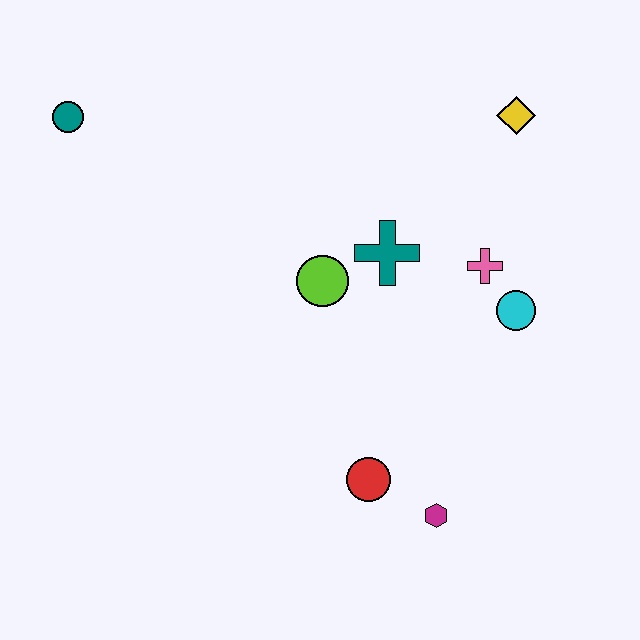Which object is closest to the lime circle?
The teal cross is closest to the lime circle.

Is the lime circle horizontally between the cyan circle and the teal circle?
Yes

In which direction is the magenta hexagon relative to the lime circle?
The magenta hexagon is below the lime circle.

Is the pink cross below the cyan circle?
No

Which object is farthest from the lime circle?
The teal circle is farthest from the lime circle.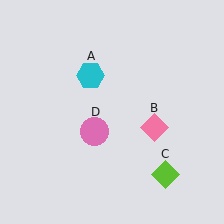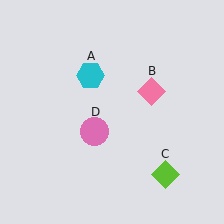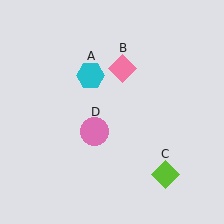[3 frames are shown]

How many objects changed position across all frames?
1 object changed position: pink diamond (object B).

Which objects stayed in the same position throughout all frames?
Cyan hexagon (object A) and lime diamond (object C) and pink circle (object D) remained stationary.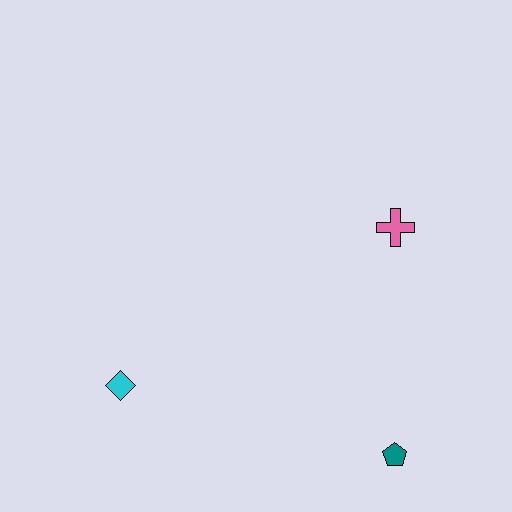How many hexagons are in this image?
There are no hexagons.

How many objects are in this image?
There are 3 objects.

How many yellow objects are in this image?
There are no yellow objects.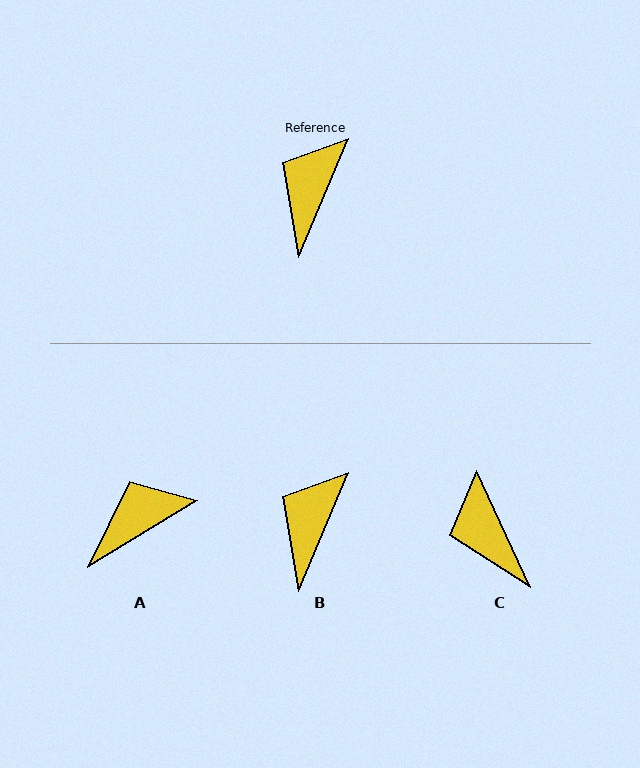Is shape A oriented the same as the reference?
No, it is off by about 36 degrees.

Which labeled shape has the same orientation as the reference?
B.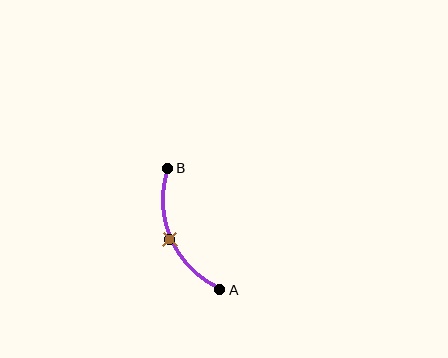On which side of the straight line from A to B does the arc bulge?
The arc bulges to the left of the straight line connecting A and B.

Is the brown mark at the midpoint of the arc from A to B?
Yes. The brown mark lies on the arc at equal arc-length from both A and B — it is the arc midpoint.